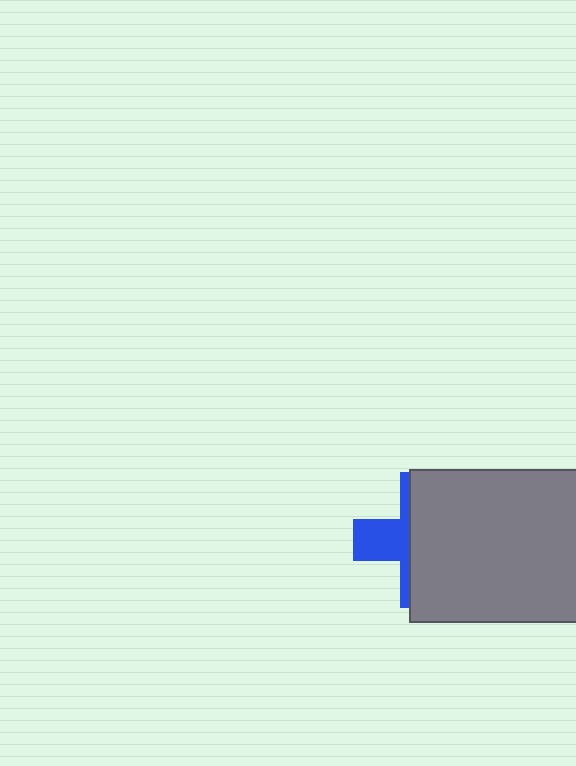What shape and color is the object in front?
The object in front is a gray rectangle.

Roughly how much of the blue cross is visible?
A small part of it is visible (roughly 34%).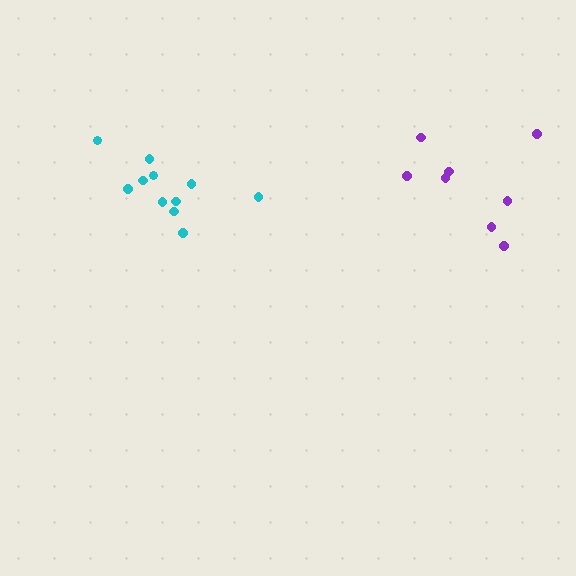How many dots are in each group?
Group 1: 11 dots, Group 2: 8 dots (19 total).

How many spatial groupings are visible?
There are 2 spatial groupings.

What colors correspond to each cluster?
The clusters are colored: cyan, purple.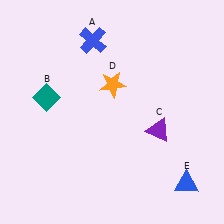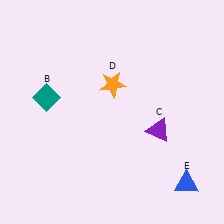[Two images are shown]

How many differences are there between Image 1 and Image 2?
There is 1 difference between the two images.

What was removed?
The blue cross (A) was removed in Image 2.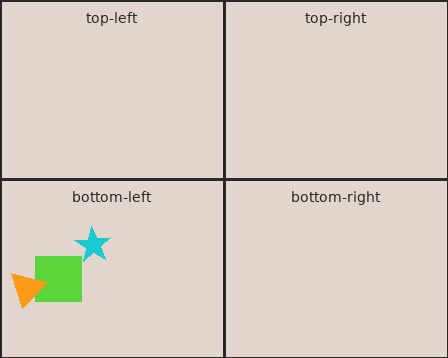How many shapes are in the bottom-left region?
3.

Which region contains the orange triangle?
The bottom-left region.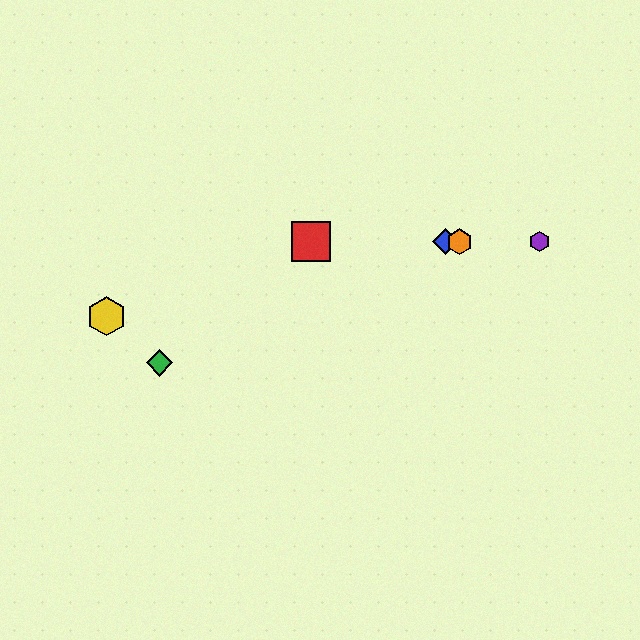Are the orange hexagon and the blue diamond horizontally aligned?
Yes, both are at y≈242.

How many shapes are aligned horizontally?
4 shapes (the red square, the blue diamond, the purple hexagon, the orange hexagon) are aligned horizontally.